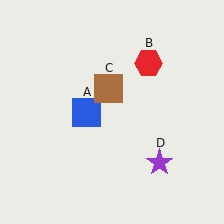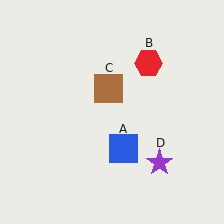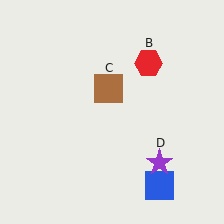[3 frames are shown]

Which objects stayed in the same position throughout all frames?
Red hexagon (object B) and brown square (object C) and purple star (object D) remained stationary.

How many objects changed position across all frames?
1 object changed position: blue square (object A).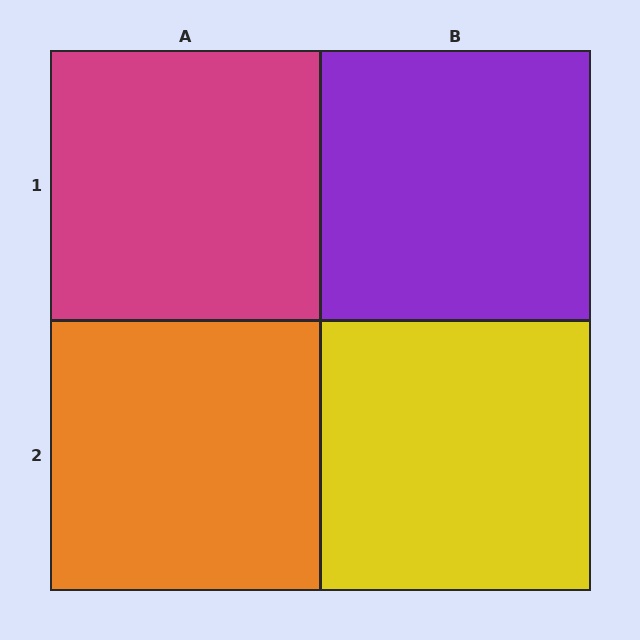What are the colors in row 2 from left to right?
Orange, yellow.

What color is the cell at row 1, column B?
Purple.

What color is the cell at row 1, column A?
Magenta.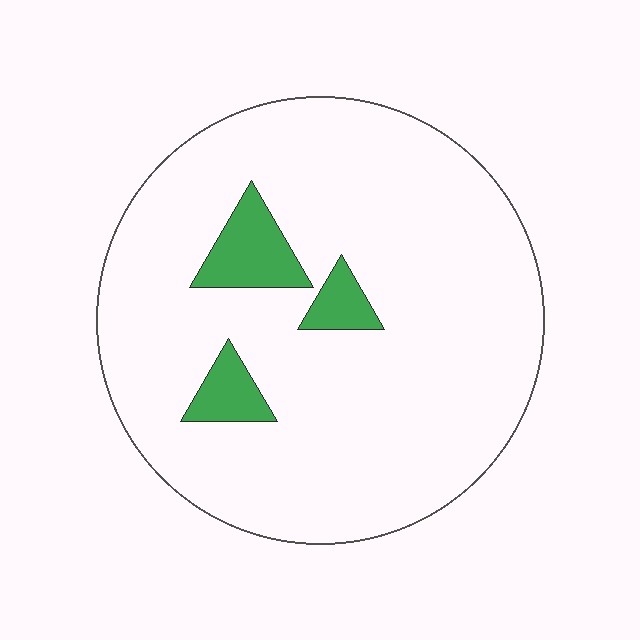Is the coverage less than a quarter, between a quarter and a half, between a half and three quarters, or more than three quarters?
Less than a quarter.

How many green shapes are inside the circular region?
3.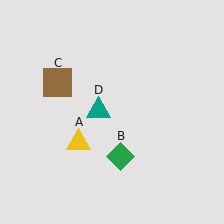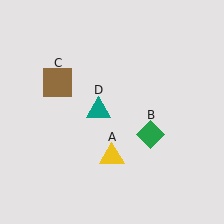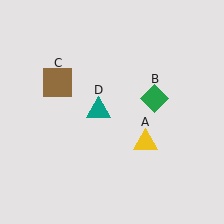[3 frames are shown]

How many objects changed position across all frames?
2 objects changed position: yellow triangle (object A), green diamond (object B).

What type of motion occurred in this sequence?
The yellow triangle (object A), green diamond (object B) rotated counterclockwise around the center of the scene.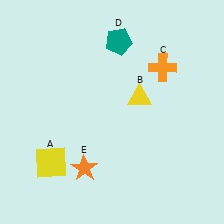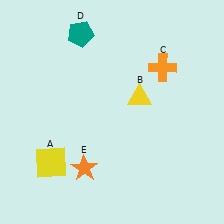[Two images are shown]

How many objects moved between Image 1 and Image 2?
1 object moved between the two images.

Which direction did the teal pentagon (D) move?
The teal pentagon (D) moved left.